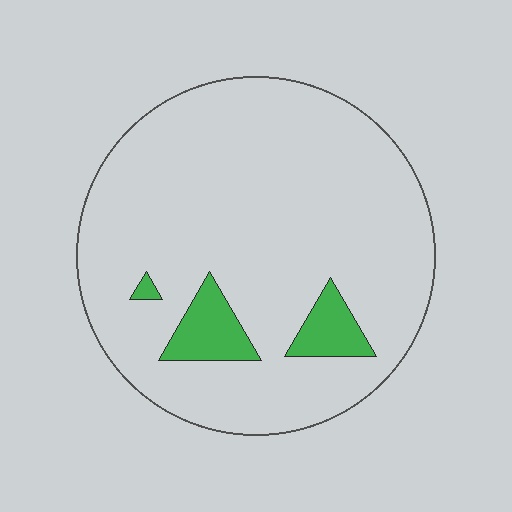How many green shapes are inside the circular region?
3.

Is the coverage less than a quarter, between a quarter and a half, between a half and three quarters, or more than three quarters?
Less than a quarter.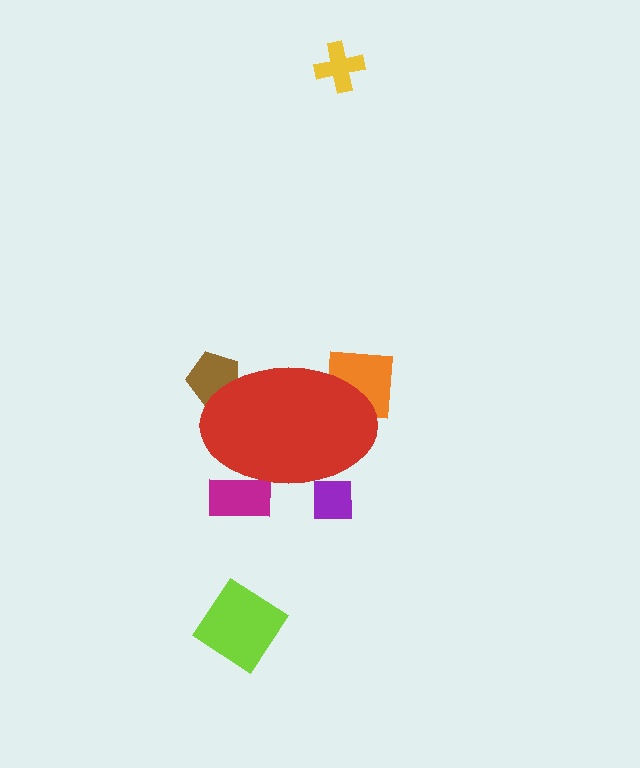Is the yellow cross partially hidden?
No, the yellow cross is fully visible.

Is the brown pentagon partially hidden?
Yes, the brown pentagon is partially hidden behind the red ellipse.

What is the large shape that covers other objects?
A red ellipse.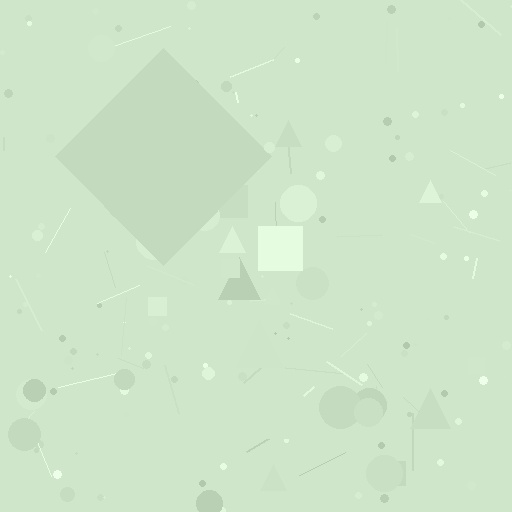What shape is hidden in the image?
A diamond is hidden in the image.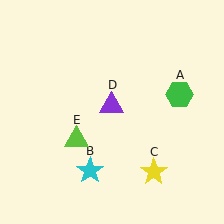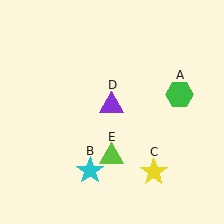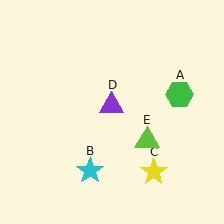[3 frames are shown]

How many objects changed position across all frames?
1 object changed position: lime triangle (object E).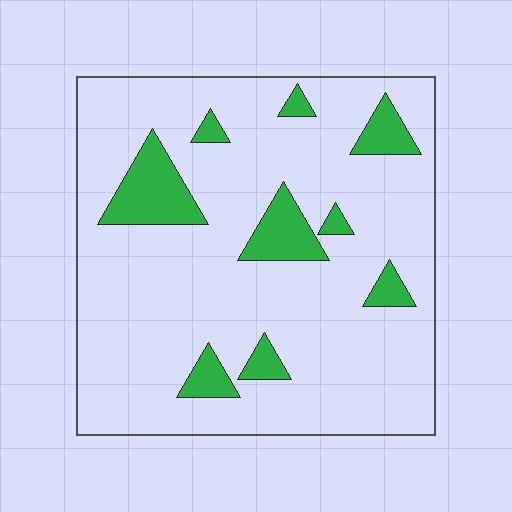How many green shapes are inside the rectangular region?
9.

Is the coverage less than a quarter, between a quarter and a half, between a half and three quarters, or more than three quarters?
Less than a quarter.